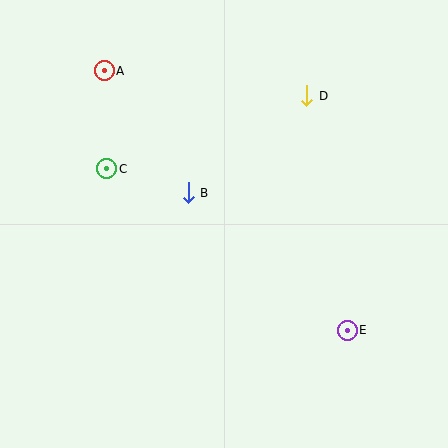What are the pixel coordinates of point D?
Point D is at (307, 96).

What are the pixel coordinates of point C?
Point C is at (107, 169).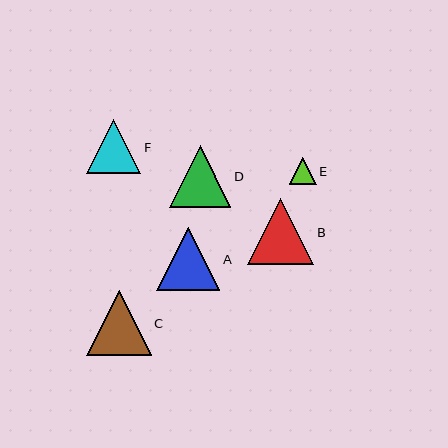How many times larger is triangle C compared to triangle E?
Triangle C is approximately 2.4 times the size of triangle E.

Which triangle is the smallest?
Triangle E is the smallest with a size of approximately 27 pixels.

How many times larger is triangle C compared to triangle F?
Triangle C is approximately 1.2 times the size of triangle F.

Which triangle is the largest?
Triangle B is the largest with a size of approximately 67 pixels.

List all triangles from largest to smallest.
From largest to smallest: B, C, A, D, F, E.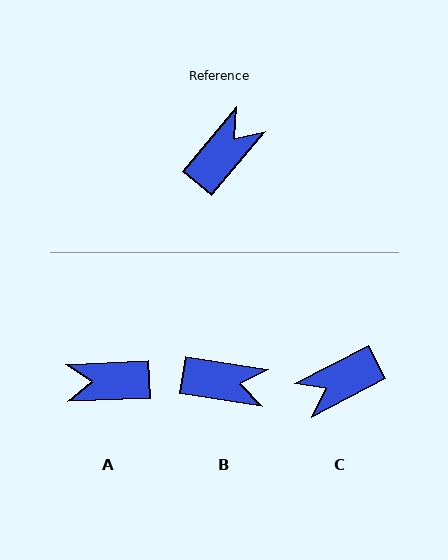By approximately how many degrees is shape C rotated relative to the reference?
Approximately 157 degrees counter-clockwise.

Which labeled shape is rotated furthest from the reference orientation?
C, about 157 degrees away.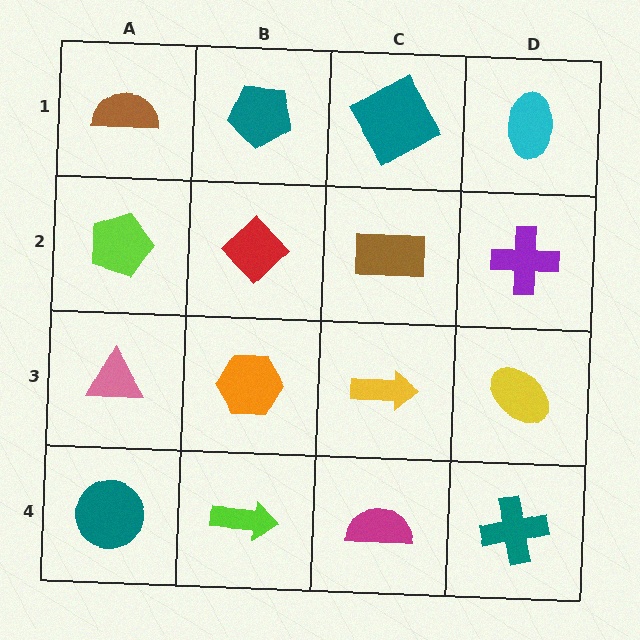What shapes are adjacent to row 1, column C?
A brown rectangle (row 2, column C), a teal pentagon (row 1, column B), a cyan ellipse (row 1, column D).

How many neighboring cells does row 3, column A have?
3.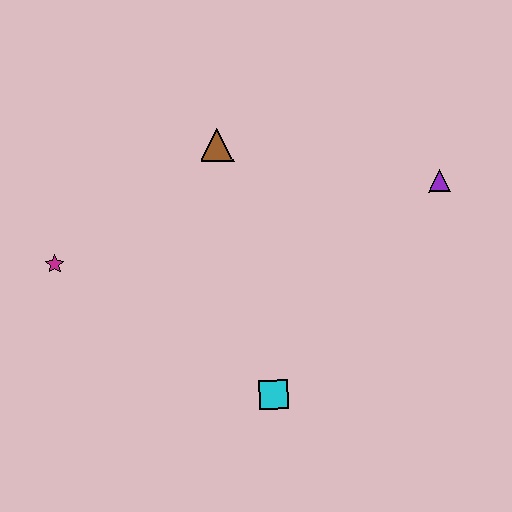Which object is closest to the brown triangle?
The magenta star is closest to the brown triangle.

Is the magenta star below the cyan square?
No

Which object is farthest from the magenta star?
The purple triangle is farthest from the magenta star.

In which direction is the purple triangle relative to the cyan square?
The purple triangle is above the cyan square.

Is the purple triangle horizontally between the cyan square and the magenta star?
No